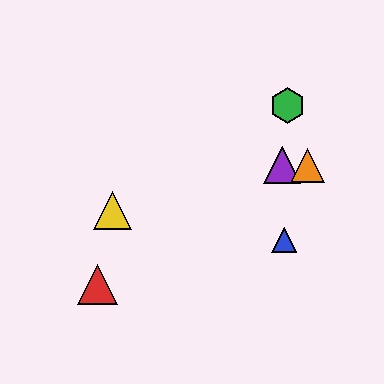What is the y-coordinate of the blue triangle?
The blue triangle is at y≈240.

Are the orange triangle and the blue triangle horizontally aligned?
No, the orange triangle is at y≈165 and the blue triangle is at y≈240.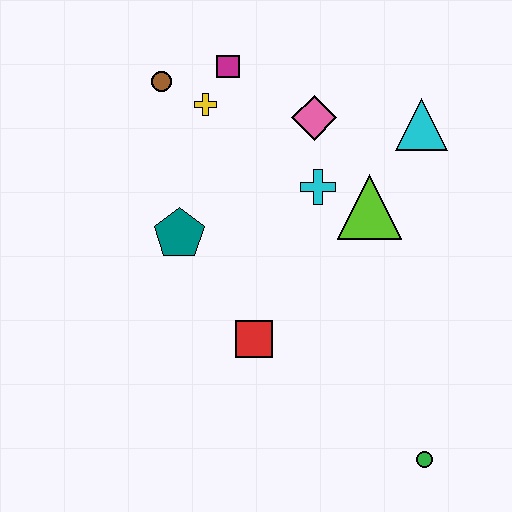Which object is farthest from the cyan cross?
The green circle is farthest from the cyan cross.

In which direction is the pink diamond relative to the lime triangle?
The pink diamond is above the lime triangle.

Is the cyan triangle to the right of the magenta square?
Yes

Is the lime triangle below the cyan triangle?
Yes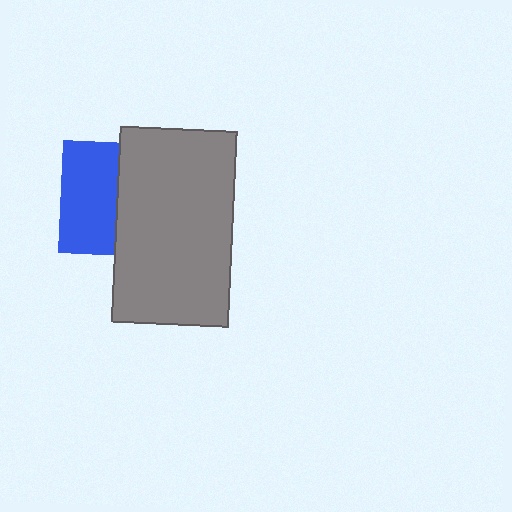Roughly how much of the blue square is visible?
About half of it is visible (roughly 49%).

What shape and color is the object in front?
The object in front is a gray rectangle.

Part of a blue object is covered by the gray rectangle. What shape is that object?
It is a square.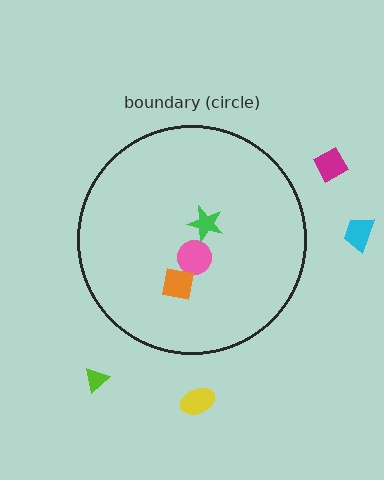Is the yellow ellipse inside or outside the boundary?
Outside.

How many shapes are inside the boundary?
3 inside, 4 outside.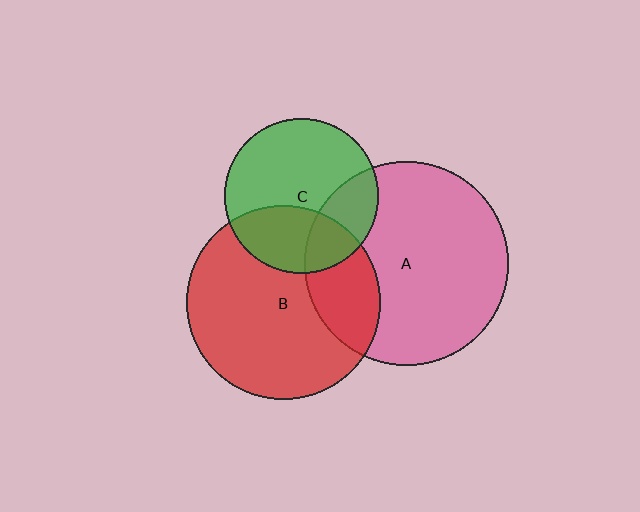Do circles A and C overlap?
Yes.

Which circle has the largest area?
Circle A (pink).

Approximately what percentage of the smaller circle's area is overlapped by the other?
Approximately 25%.